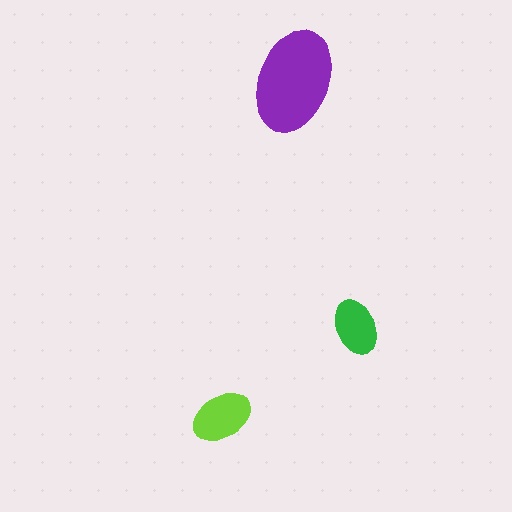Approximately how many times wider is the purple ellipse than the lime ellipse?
About 1.5 times wider.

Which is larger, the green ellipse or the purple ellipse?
The purple one.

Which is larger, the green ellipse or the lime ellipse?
The lime one.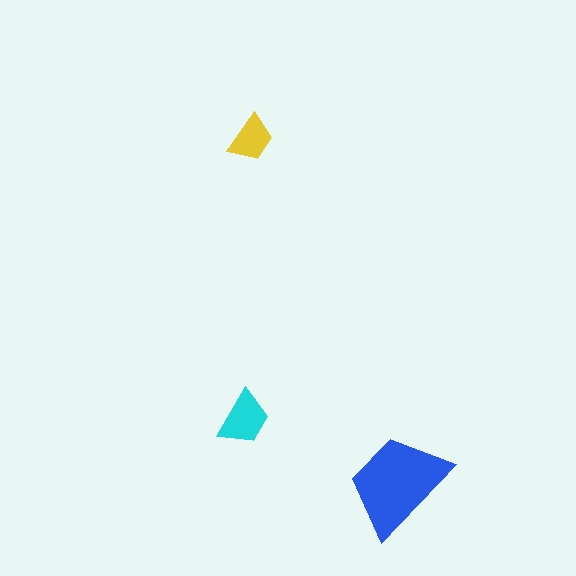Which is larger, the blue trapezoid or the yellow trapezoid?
The blue one.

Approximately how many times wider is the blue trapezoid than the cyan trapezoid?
About 2 times wider.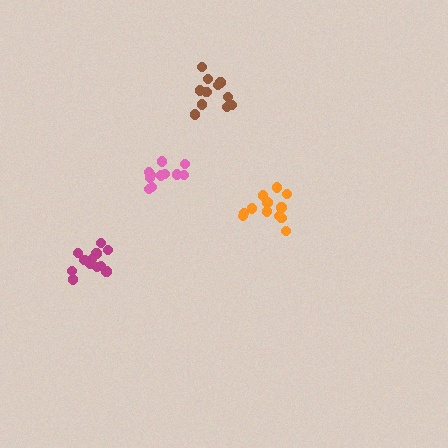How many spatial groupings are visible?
There are 4 spatial groupings.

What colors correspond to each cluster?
The clusters are colored: orange, pink, brown, magenta.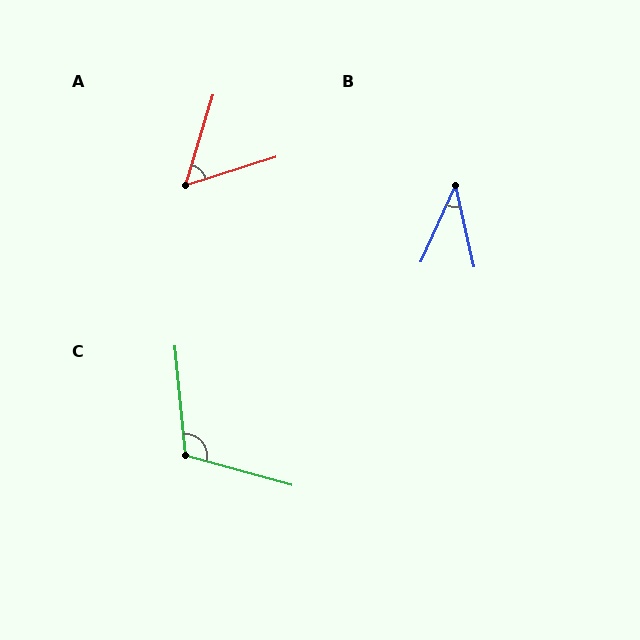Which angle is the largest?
C, at approximately 111 degrees.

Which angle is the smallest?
B, at approximately 37 degrees.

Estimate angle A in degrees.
Approximately 56 degrees.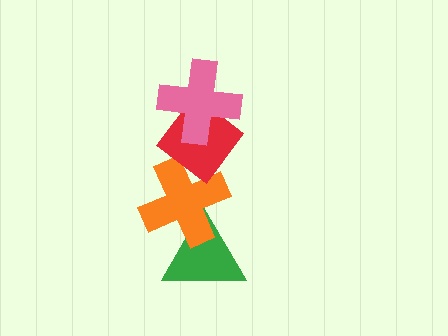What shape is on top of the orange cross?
The red diamond is on top of the orange cross.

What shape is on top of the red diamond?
The pink cross is on top of the red diamond.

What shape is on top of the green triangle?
The orange cross is on top of the green triangle.